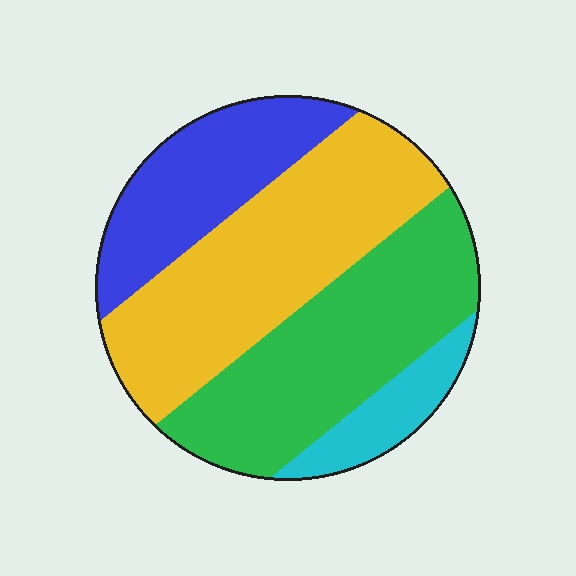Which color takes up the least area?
Cyan, at roughly 10%.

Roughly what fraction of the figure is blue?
Blue covers 21% of the figure.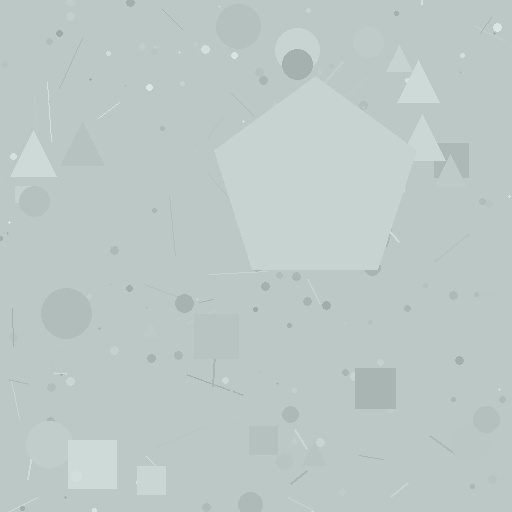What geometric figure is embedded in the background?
A pentagon is embedded in the background.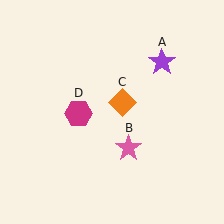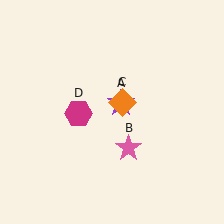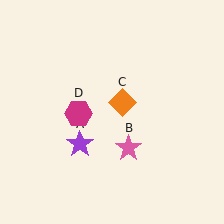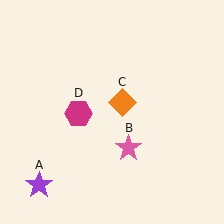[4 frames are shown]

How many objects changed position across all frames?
1 object changed position: purple star (object A).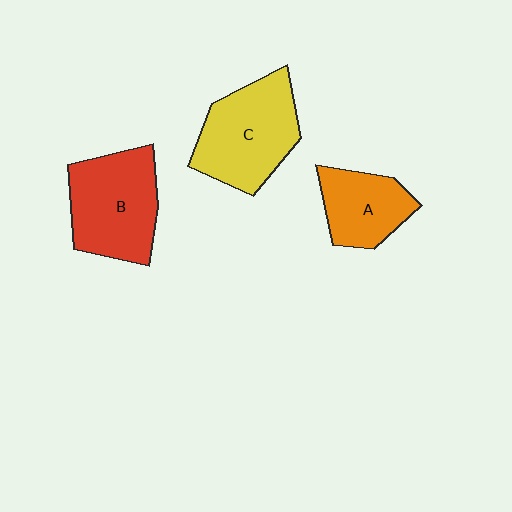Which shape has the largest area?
Shape C (yellow).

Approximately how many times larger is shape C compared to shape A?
Approximately 1.5 times.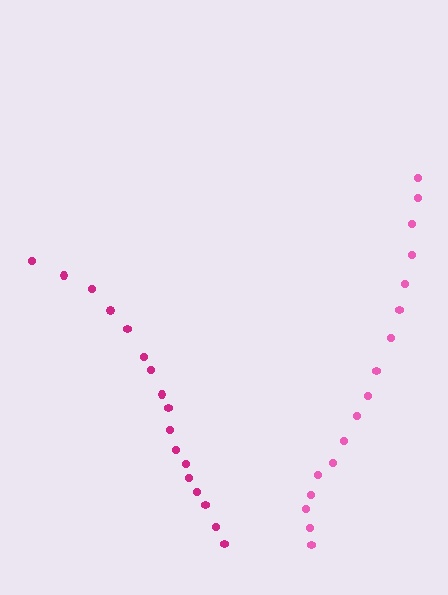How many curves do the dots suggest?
There are 2 distinct paths.